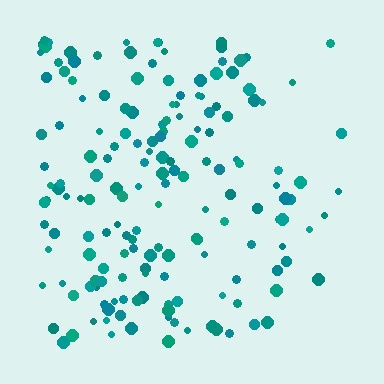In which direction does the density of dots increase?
From right to left, with the left side densest.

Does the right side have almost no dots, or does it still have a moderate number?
Still a moderate number, just noticeably fewer than the left.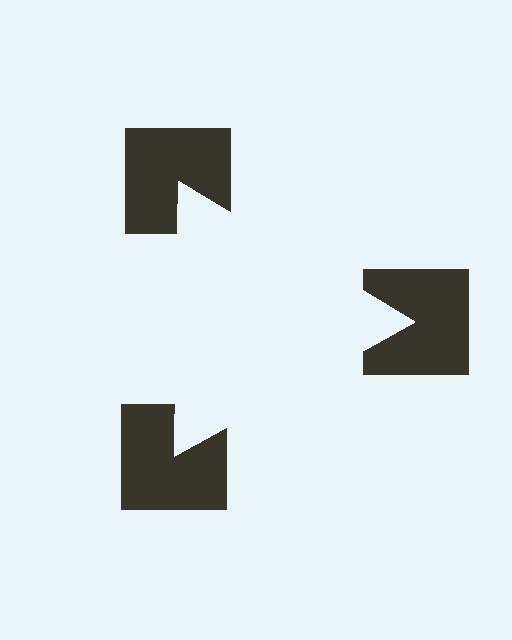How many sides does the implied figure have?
3 sides.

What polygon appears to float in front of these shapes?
An illusory triangle — its edges are inferred from the aligned wedge cuts in the notched squares, not physically drawn.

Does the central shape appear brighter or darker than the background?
It typically appears slightly brighter than the background, even though no actual brightness change is drawn.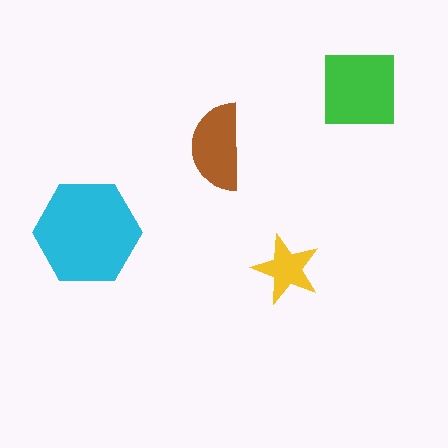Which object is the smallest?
The yellow star.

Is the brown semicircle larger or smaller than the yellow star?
Larger.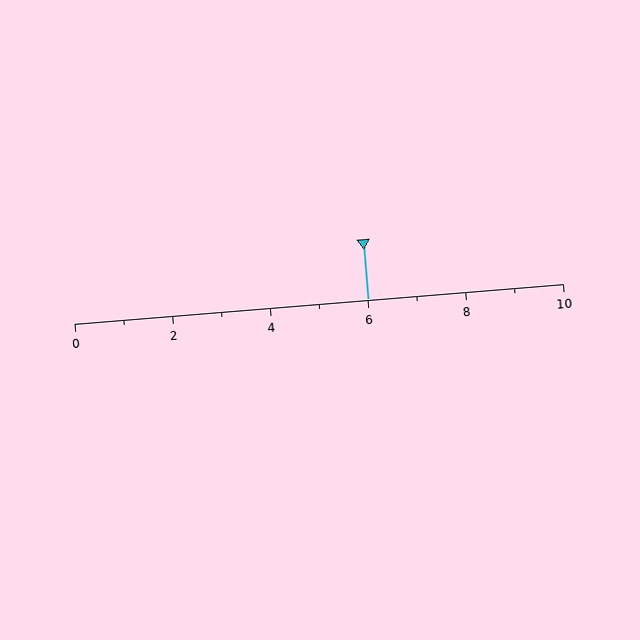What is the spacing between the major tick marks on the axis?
The major ticks are spaced 2 apart.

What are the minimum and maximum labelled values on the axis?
The axis runs from 0 to 10.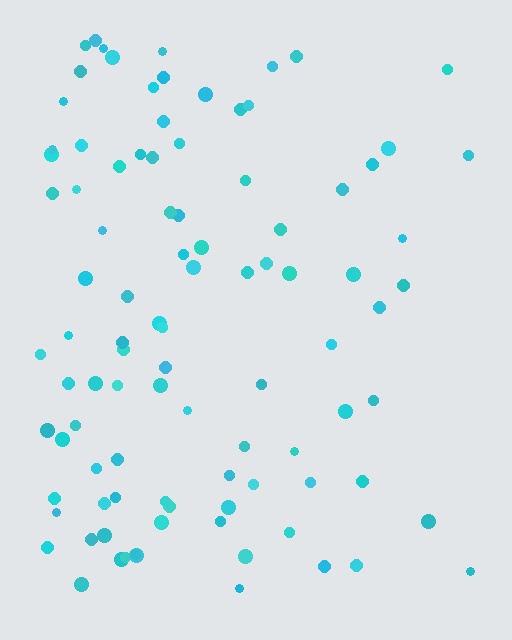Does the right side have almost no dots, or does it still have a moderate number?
Still a moderate number, just noticeably fewer than the left.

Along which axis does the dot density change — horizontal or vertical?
Horizontal.